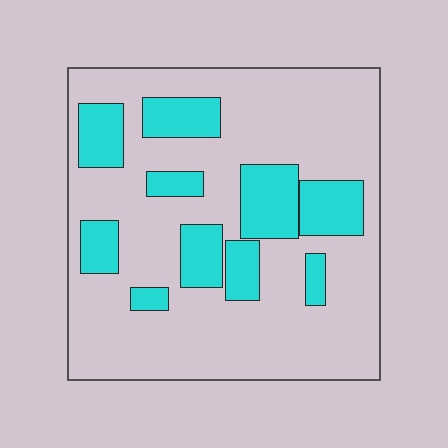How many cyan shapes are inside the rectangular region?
10.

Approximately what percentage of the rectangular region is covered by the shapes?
Approximately 25%.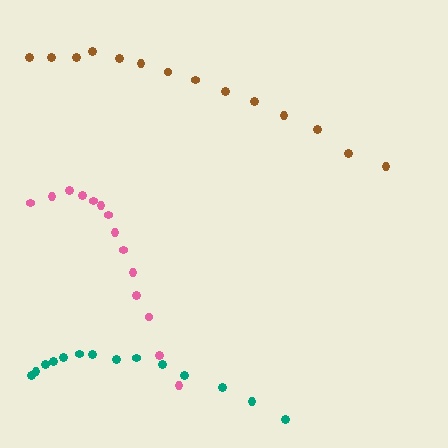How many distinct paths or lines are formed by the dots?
There are 3 distinct paths.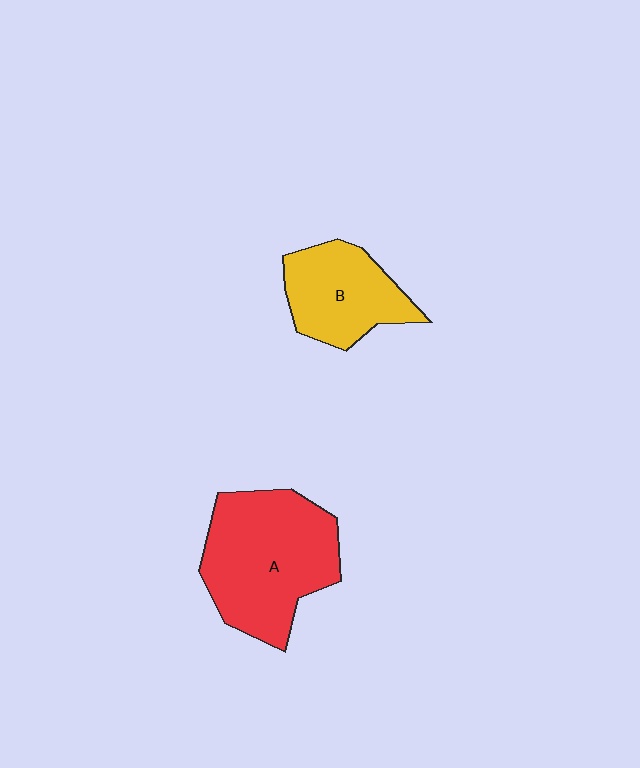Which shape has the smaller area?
Shape B (yellow).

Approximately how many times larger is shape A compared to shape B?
Approximately 1.6 times.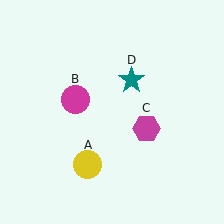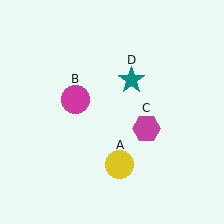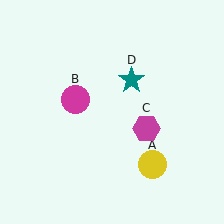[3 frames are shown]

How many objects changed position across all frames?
1 object changed position: yellow circle (object A).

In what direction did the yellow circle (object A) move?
The yellow circle (object A) moved right.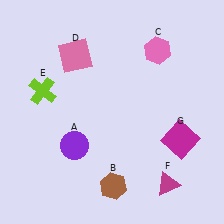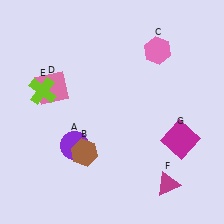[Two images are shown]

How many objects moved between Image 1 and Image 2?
2 objects moved between the two images.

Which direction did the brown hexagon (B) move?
The brown hexagon (B) moved up.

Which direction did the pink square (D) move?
The pink square (D) moved down.